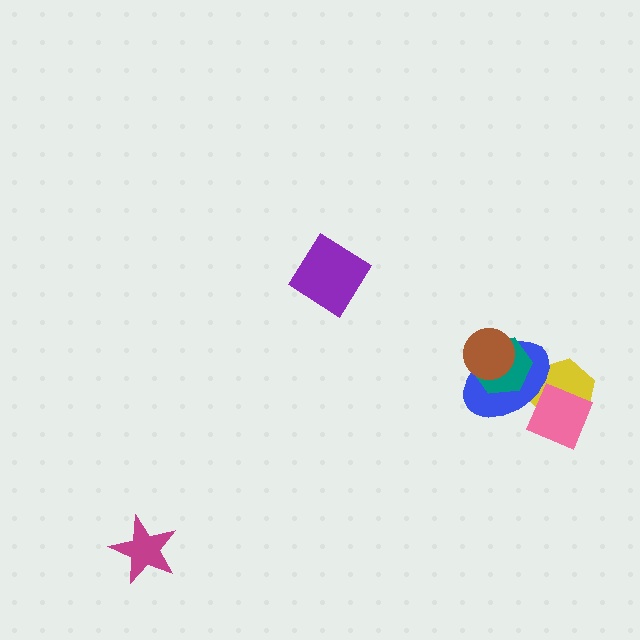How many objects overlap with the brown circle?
2 objects overlap with the brown circle.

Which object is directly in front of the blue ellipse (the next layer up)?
The teal hexagon is directly in front of the blue ellipse.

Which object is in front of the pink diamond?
The blue ellipse is in front of the pink diamond.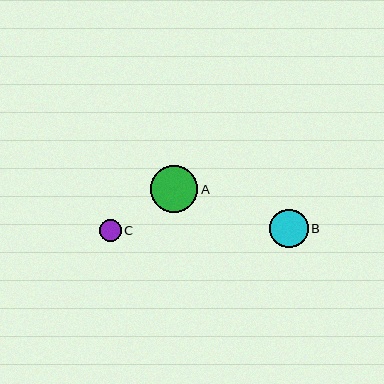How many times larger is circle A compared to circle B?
Circle A is approximately 1.2 times the size of circle B.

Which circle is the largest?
Circle A is the largest with a size of approximately 47 pixels.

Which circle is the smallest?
Circle C is the smallest with a size of approximately 22 pixels.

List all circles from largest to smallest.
From largest to smallest: A, B, C.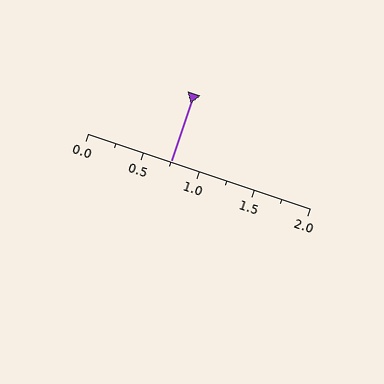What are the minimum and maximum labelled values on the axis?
The axis runs from 0.0 to 2.0.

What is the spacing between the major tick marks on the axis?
The major ticks are spaced 0.5 apart.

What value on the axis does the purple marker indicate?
The marker indicates approximately 0.75.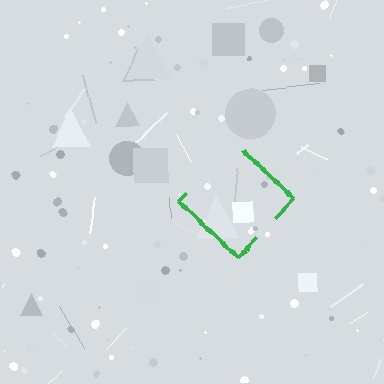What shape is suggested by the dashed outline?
The dashed outline suggests a diamond.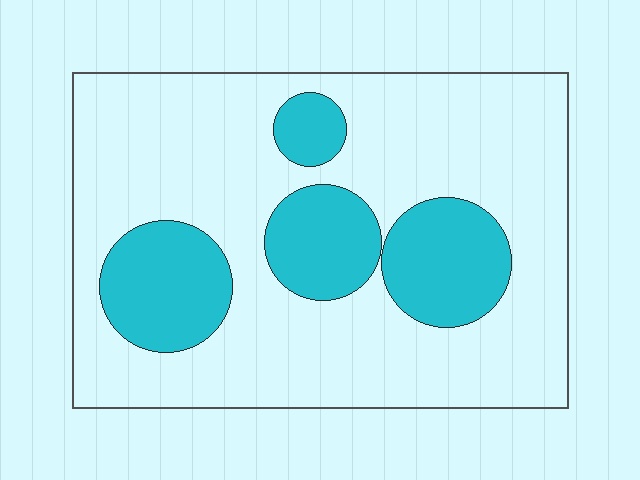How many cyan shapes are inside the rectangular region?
4.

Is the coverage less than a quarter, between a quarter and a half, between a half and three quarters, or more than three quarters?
Between a quarter and a half.